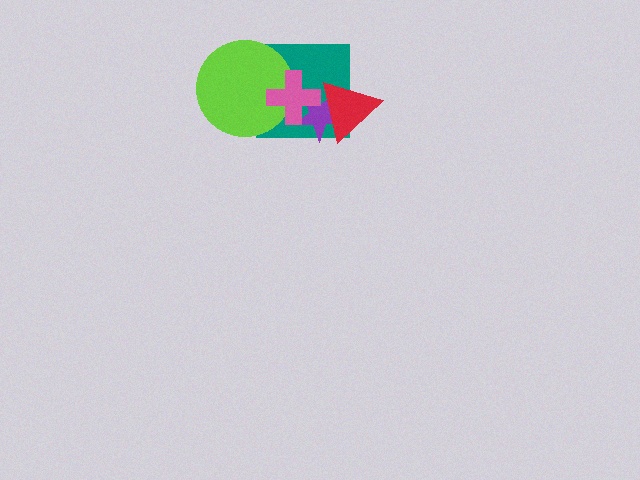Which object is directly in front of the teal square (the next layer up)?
The purple star is directly in front of the teal square.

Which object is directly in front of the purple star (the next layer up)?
The red triangle is directly in front of the purple star.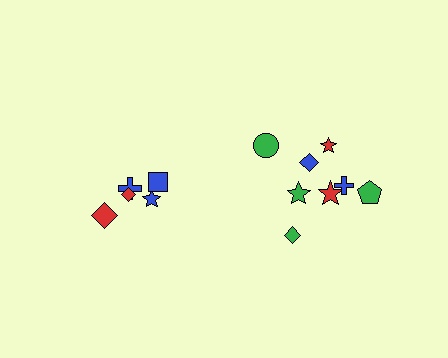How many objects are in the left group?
There are 5 objects.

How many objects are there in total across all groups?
There are 13 objects.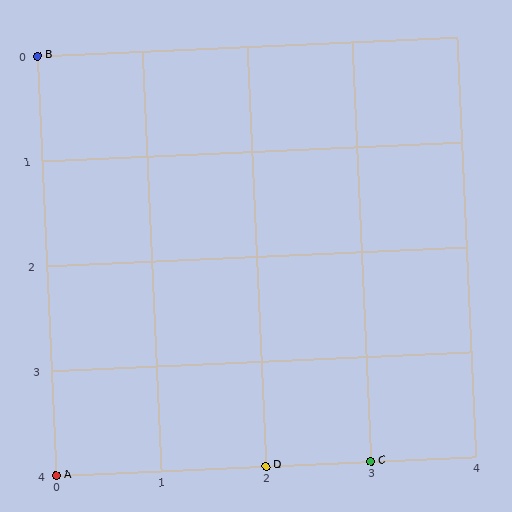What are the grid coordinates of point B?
Point B is at grid coordinates (0, 0).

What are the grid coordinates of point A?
Point A is at grid coordinates (0, 4).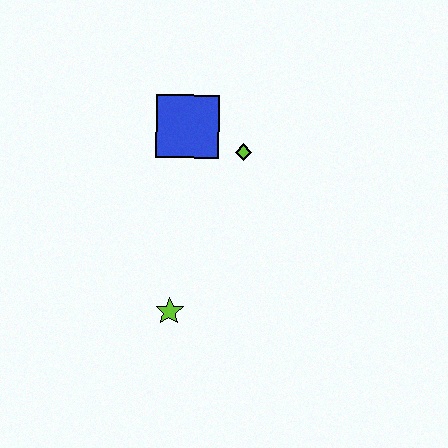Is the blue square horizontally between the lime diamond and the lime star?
Yes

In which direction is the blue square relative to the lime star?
The blue square is above the lime star.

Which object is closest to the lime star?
The lime diamond is closest to the lime star.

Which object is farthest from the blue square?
The lime star is farthest from the blue square.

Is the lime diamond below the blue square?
Yes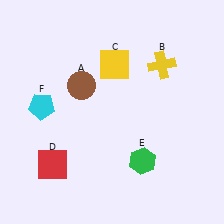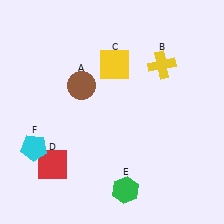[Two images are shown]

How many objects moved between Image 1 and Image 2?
2 objects moved between the two images.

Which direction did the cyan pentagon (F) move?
The cyan pentagon (F) moved down.